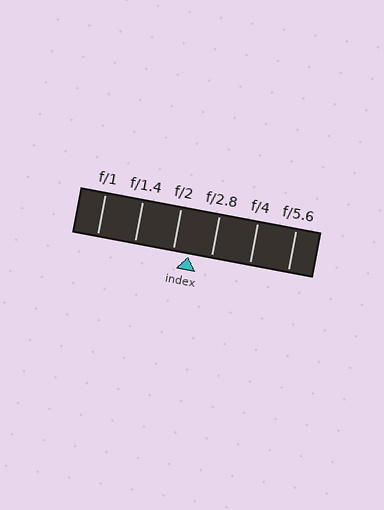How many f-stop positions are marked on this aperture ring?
There are 6 f-stop positions marked.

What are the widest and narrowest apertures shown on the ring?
The widest aperture shown is f/1 and the narrowest is f/5.6.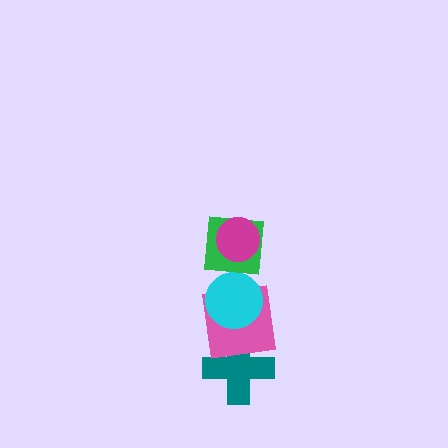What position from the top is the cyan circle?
The cyan circle is 3rd from the top.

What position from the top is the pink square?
The pink square is 4th from the top.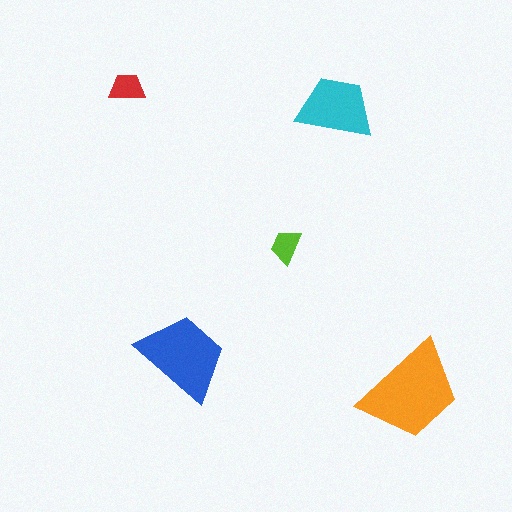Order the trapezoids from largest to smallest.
the orange one, the blue one, the cyan one, the red one, the lime one.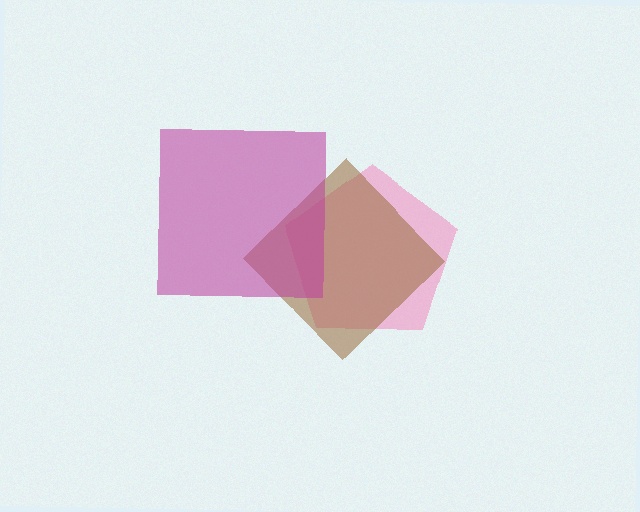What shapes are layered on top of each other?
The layered shapes are: a pink pentagon, a brown diamond, a magenta square.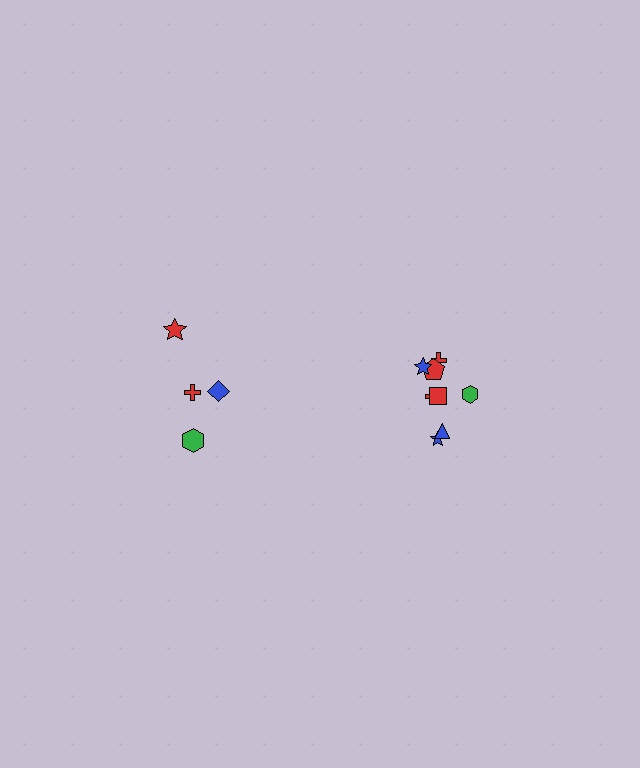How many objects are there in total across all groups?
There are 12 objects.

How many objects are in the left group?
There are 4 objects.